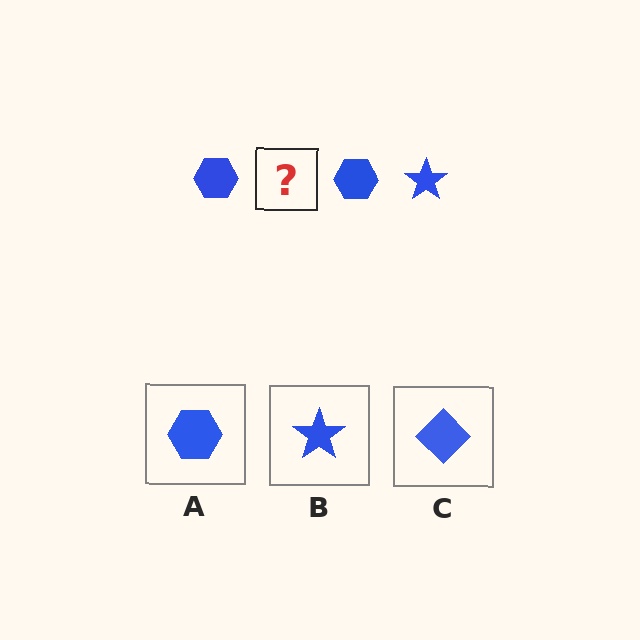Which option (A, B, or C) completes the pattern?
B.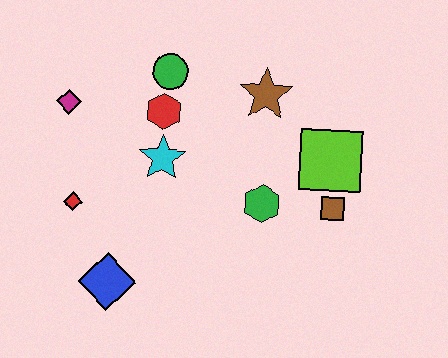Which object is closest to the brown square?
The lime square is closest to the brown square.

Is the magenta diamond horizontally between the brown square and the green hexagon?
No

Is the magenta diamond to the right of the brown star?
No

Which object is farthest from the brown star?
The blue diamond is farthest from the brown star.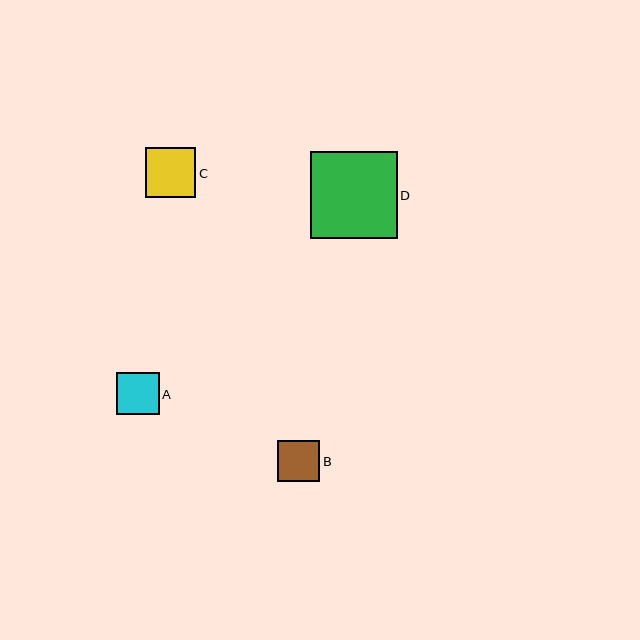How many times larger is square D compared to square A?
Square D is approximately 2.0 times the size of square A.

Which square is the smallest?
Square B is the smallest with a size of approximately 42 pixels.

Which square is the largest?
Square D is the largest with a size of approximately 87 pixels.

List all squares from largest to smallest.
From largest to smallest: D, C, A, B.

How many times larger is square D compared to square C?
Square D is approximately 1.7 times the size of square C.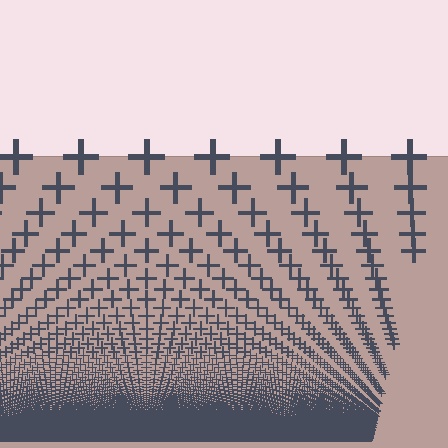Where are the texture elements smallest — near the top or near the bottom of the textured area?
Near the bottom.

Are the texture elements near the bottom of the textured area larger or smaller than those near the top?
Smaller. The gradient is inverted — elements near the bottom are smaller and denser.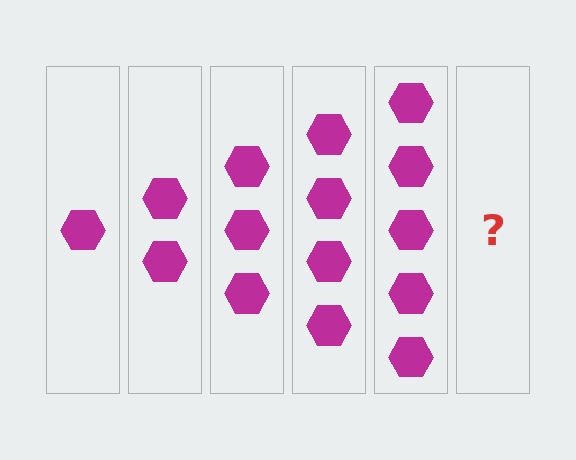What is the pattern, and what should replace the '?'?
The pattern is that each step adds one more hexagon. The '?' should be 6 hexagons.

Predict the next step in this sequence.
The next step is 6 hexagons.